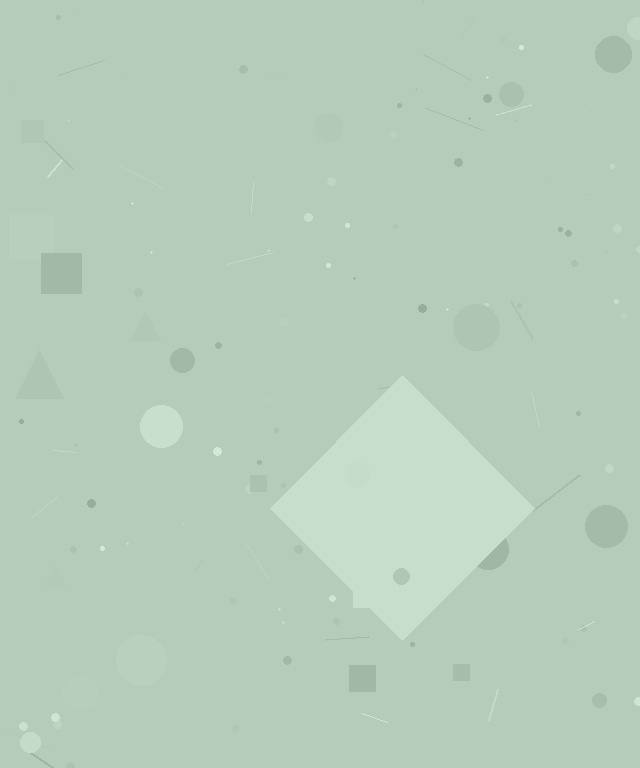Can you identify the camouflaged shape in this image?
The camouflaged shape is a diamond.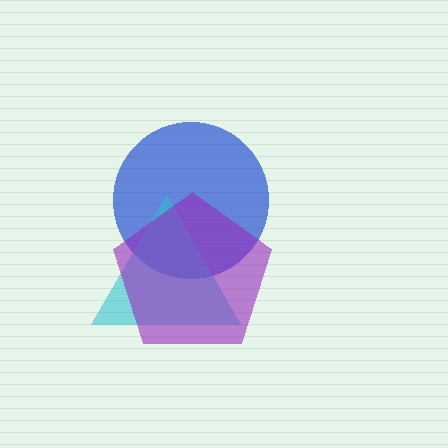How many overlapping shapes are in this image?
There are 3 overlapping shapes in the image.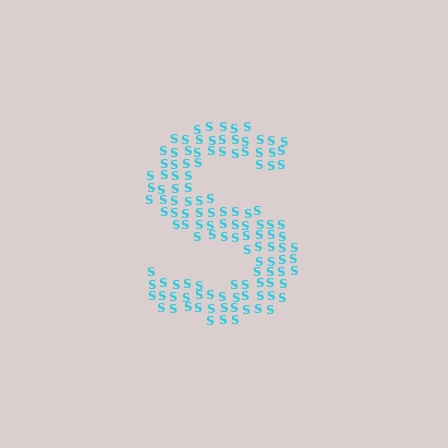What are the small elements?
The small elements are letter S's.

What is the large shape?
The large shape is the letter S.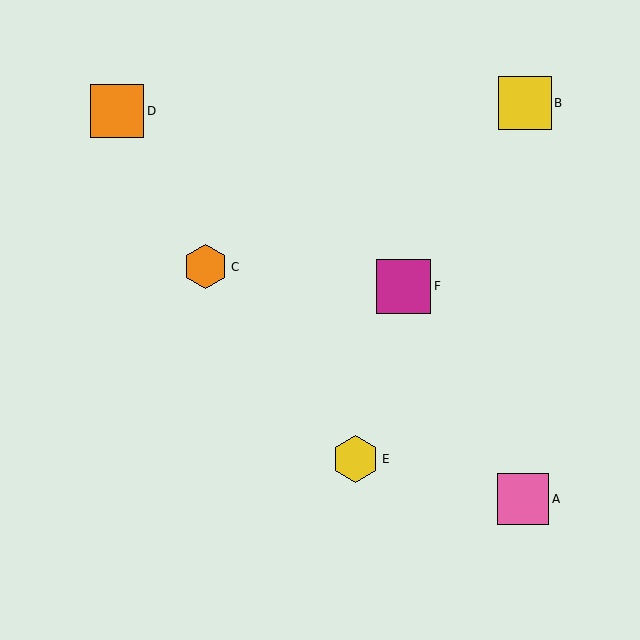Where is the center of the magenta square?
The center of the magenta square is at (404, 286).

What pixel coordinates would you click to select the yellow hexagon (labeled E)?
Click at (356, 459) to select the yellow hexagon E.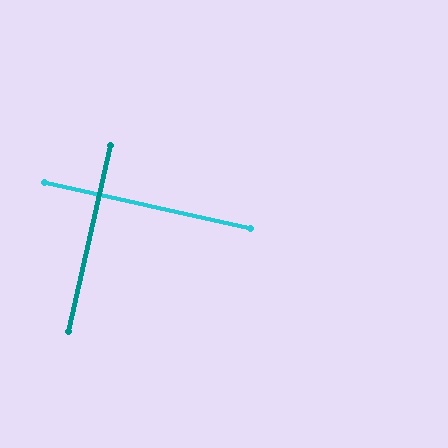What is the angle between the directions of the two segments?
Approximately 90 degrees.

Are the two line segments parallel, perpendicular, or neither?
Perpendicular — they meet at approximately 90°.